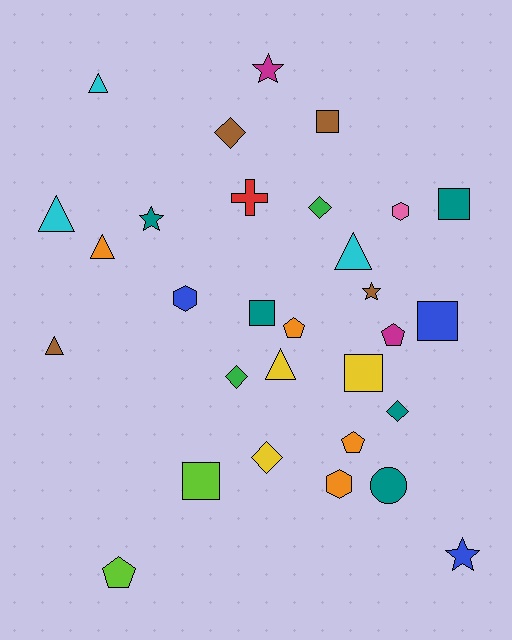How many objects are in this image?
There are 30 objects.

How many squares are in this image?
There are 6 squares.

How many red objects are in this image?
There is 1 red object.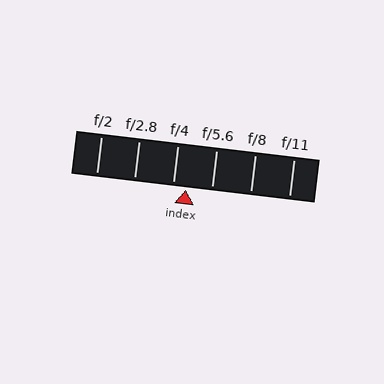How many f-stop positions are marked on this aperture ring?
There are 6 f-stop positions marked.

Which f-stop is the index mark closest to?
The index mark is closest to f/4.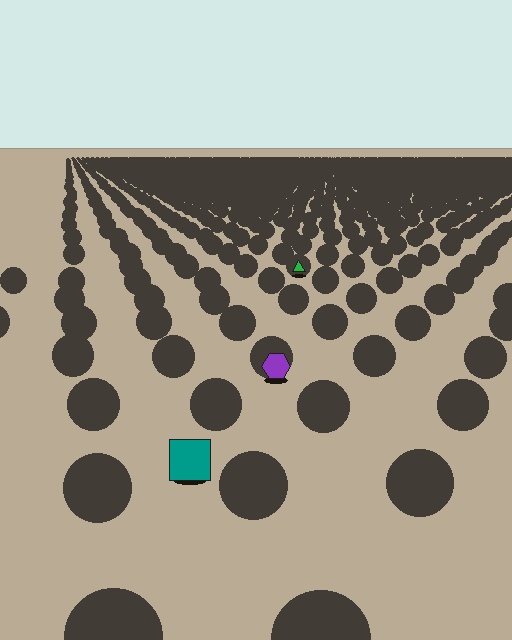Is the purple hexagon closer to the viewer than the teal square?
No. The teal square is closer — you can tell from the texture gradient: the ground texture is coarser near it.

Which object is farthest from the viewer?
The green triangle is farthest from the viewer. It appears smaller and the ground texture around it is denser.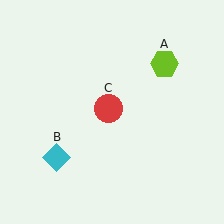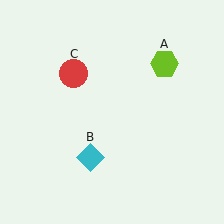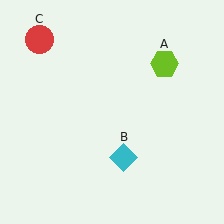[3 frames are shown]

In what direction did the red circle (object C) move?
The red circle (object C) moved up and to the left.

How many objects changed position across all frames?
2 objects changed position: cyan diamond (object B), red circle (object C).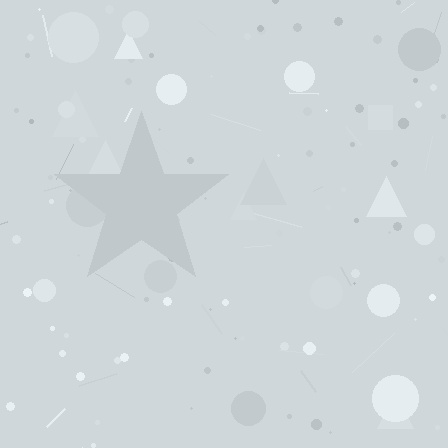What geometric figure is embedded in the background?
A star is embedded in the background.